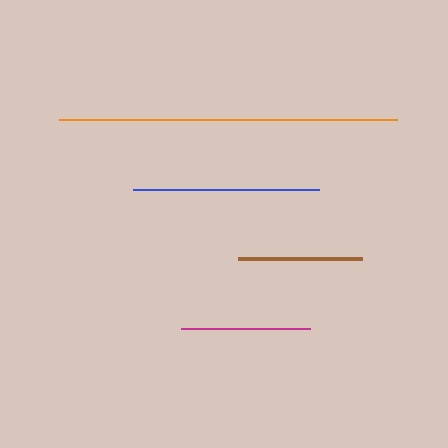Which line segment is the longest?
The orange line is the longest at approximately 338 pixels.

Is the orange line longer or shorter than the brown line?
The orange line is longer than the brown line.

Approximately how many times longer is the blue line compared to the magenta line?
The blue line is approximately 1.4 times the length of the magenta line.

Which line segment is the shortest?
The brown line is the shortest at approximately 124 pixels.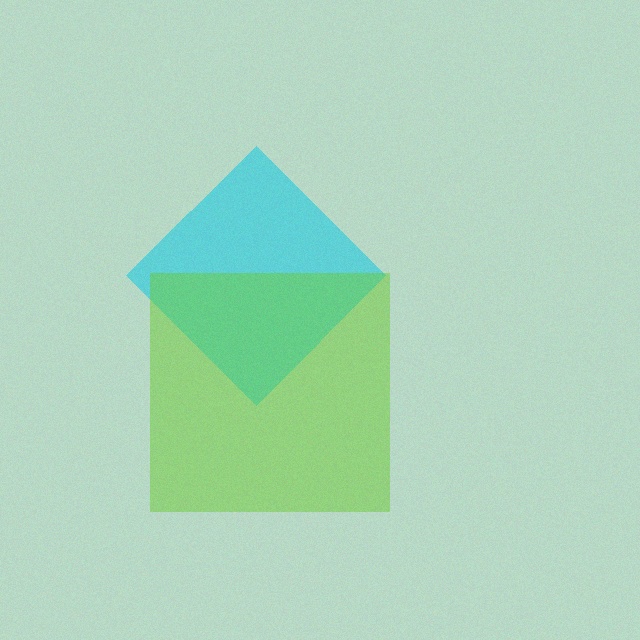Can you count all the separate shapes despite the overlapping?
Yes, there are 2 separate shapes.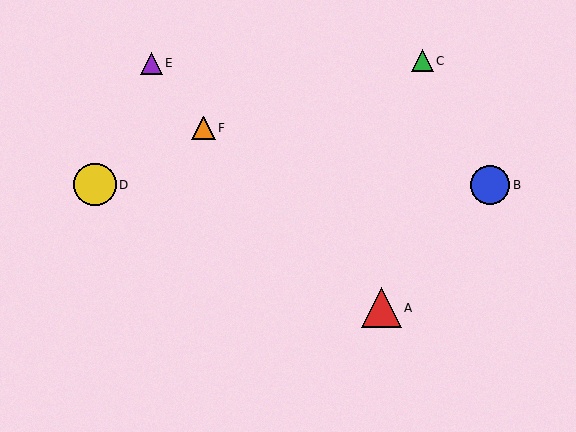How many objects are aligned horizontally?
2 objects (B, D) are aligned horizontally.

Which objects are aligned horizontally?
Objects B, D are aligned horizontally.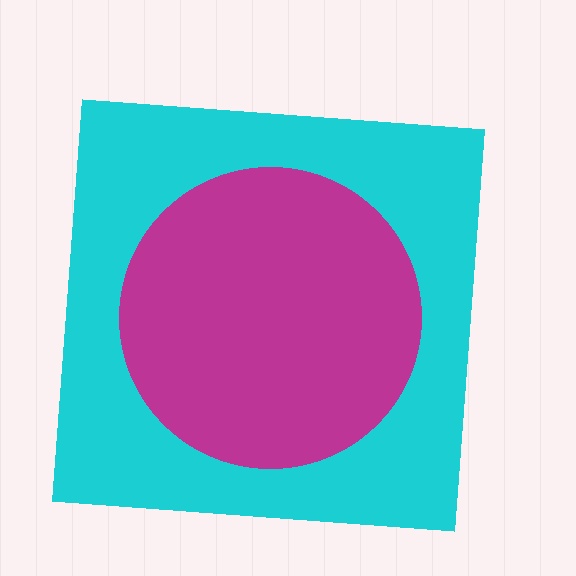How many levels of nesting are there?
2.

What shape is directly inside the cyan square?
The magenta circle.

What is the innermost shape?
The magenta circle.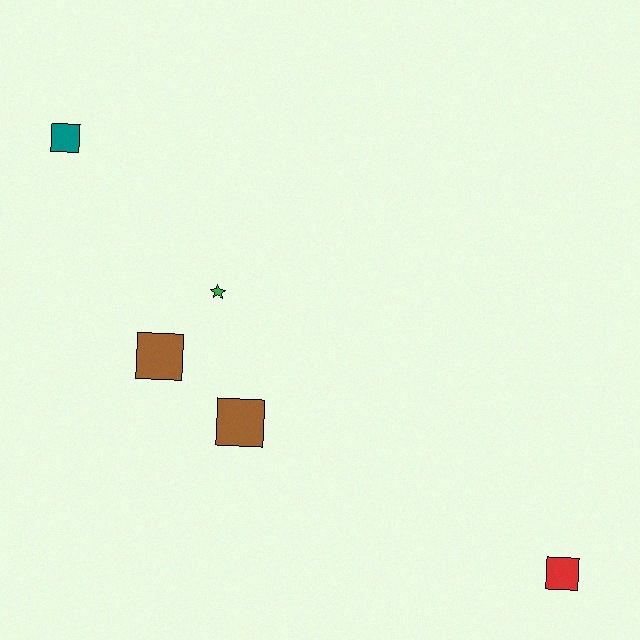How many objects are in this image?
There are 5 objects.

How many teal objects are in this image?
There is 1 teal object.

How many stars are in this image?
There is 1 star.